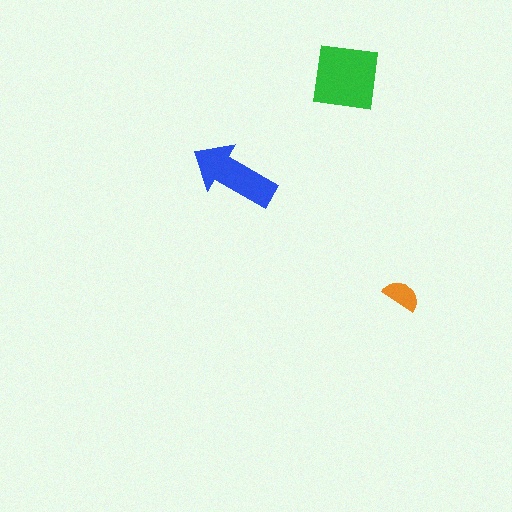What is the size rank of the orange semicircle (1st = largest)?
3rd.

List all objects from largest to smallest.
The green square, the blue arrow, the orange semicircle.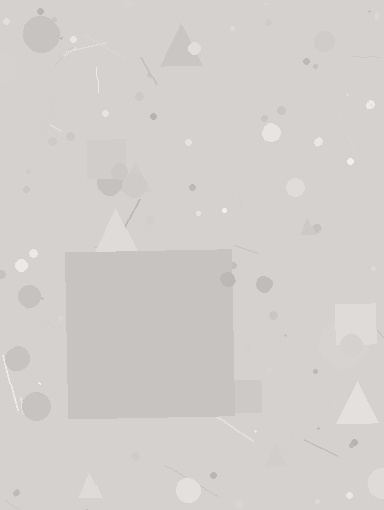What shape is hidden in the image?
A square is hidden in the image.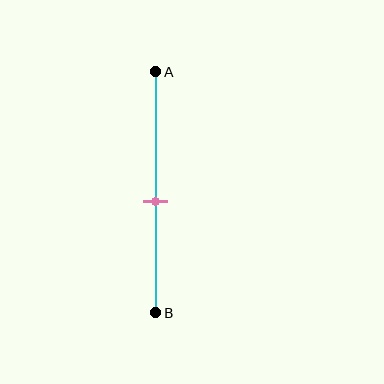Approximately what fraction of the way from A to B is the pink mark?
The pink mark is approximately 55% of the way from A to B.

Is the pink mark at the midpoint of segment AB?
No, the mark is at about 55% from A, not at the 50% midpoint.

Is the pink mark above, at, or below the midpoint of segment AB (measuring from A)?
The pink mark is below the midpoint of segment AB.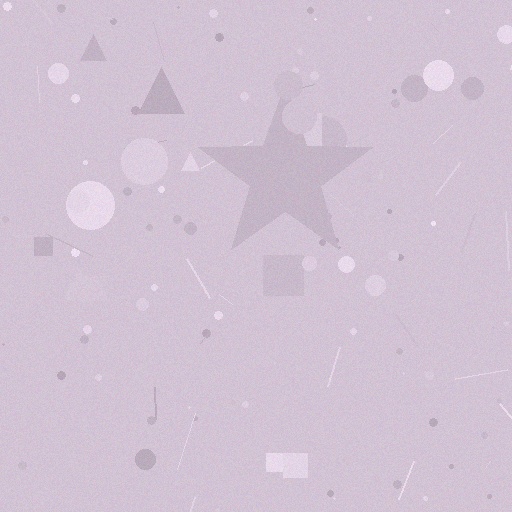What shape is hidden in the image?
A star is hidden in the image.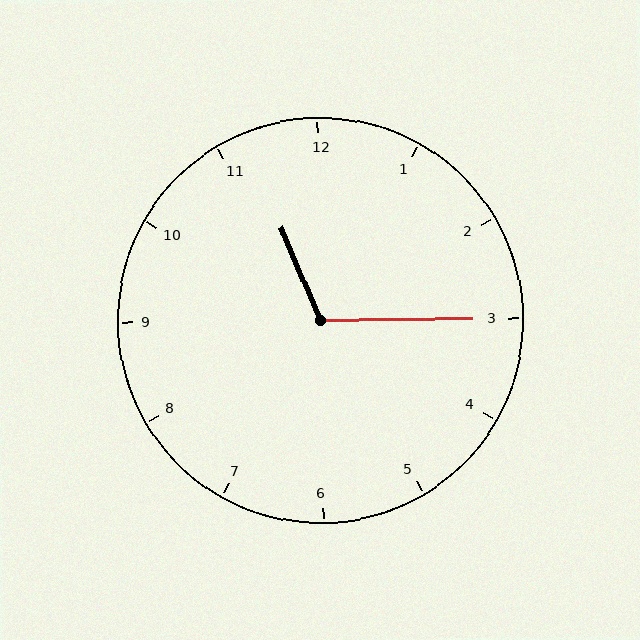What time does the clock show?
11:15.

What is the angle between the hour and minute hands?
Approximately 112 degrees.